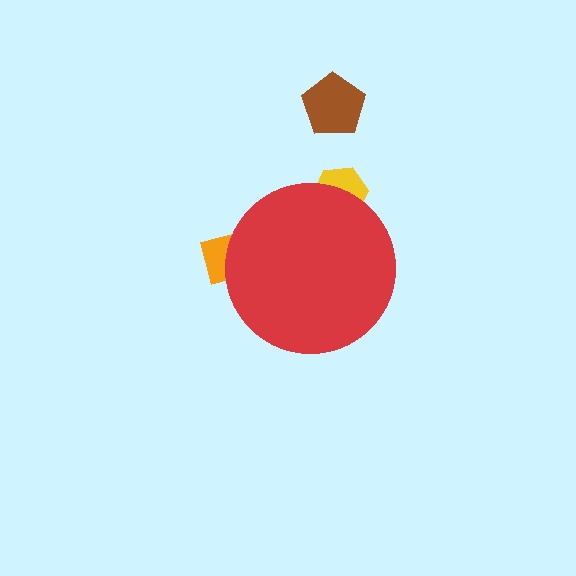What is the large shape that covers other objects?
A red circle.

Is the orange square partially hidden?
Yes, the orange square is partially hidden behind the red circle.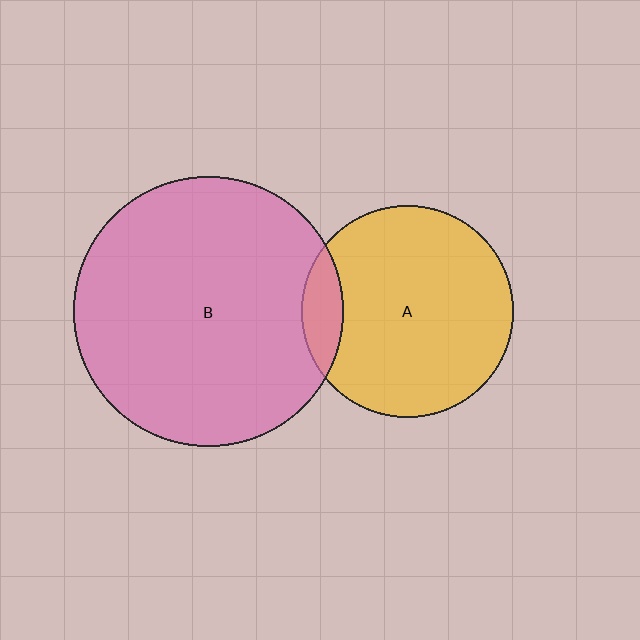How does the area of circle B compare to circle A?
Approximately 1.6 times.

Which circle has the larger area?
Circle B (pink).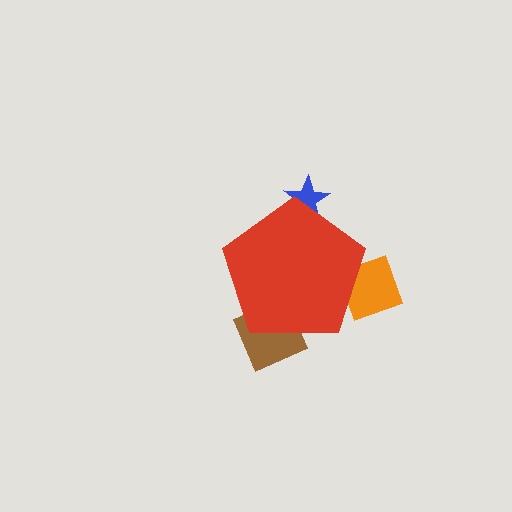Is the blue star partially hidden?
Yes, the blue star is partially hidden behind the red pentagon.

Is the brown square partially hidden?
Yes, the brown square is partially hidden behind the red pentagon.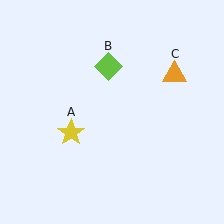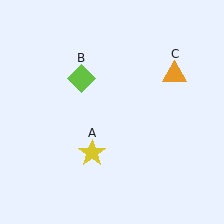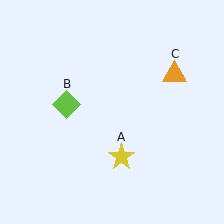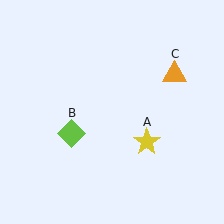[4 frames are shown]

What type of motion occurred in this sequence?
The yellow star (object A), lime diamond (object B) rotated counterclockwise around the center of the scene.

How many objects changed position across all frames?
2 objects changed position: yellow star (object A), lime diamond (object B).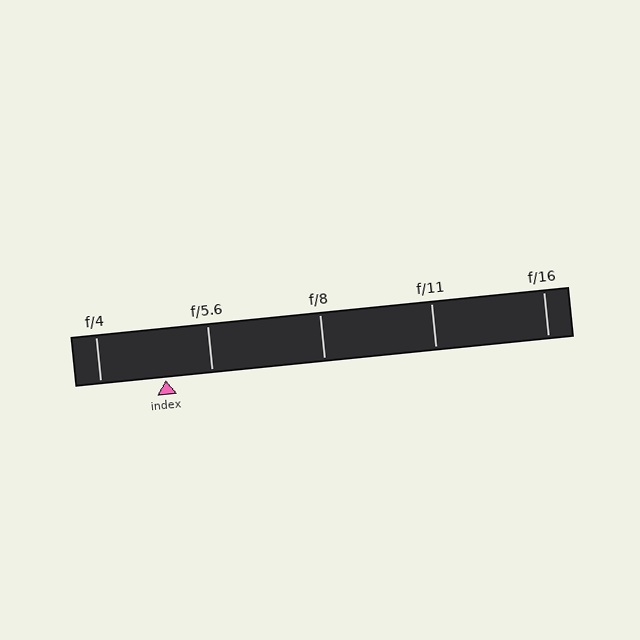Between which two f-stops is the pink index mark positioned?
The index mark is between f/4 and f/5.6.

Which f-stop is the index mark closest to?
The index mark is closest to f/5.6.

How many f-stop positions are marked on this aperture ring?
There are 5 f-stop positions marked.